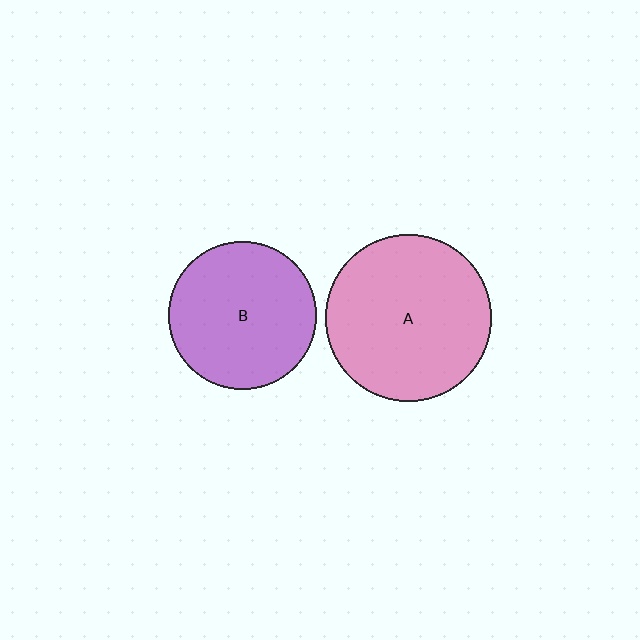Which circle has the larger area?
Circle A (pink).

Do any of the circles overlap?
No, none of the circles overlap.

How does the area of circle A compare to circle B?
Approximately 1.3 times.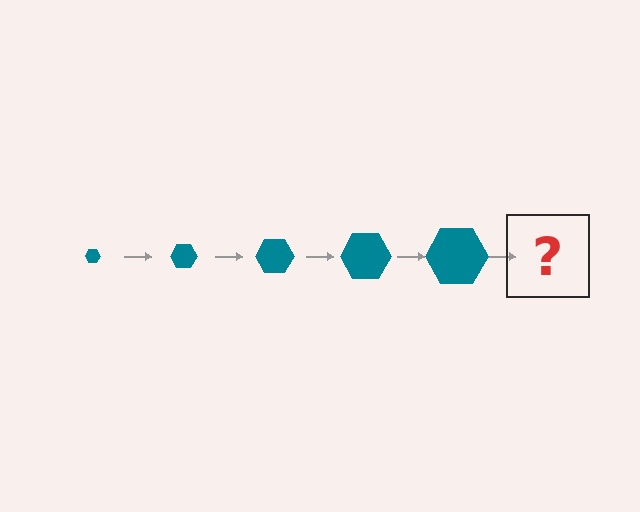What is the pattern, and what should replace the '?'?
The pattern is that the hexagon gets progressively larger each step. The '?' should be a teal hexagon, larger than the previous one.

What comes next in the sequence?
The next element should be a teal hexagon, larger than the previous one.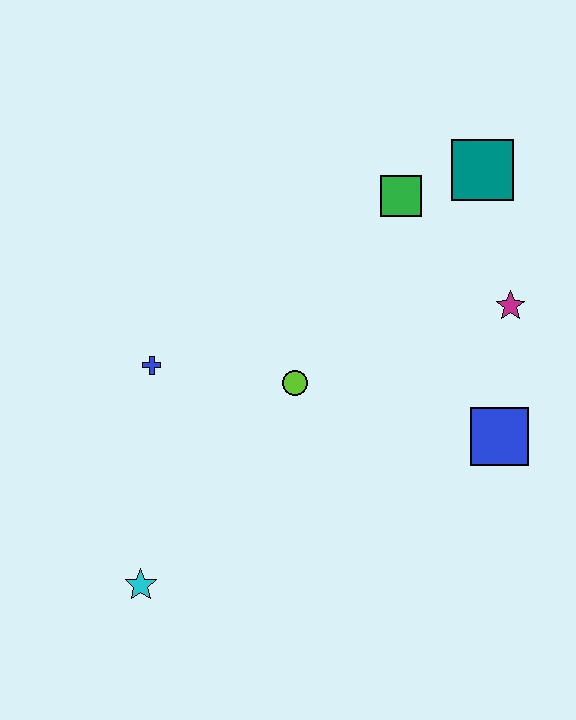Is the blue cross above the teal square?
No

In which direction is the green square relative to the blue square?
The green square is above the blue square.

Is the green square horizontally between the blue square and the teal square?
No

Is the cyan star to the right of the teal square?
No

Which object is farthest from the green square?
The cyan star is farthest from the green square.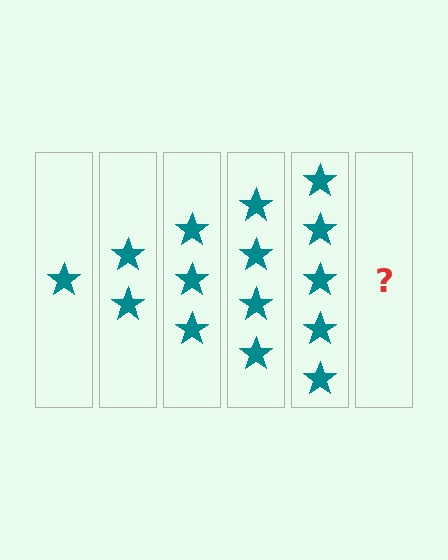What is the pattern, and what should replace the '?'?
The pattern is that each step adds one more star. The '?' should be 6 stars.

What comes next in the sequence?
The next element should be 6 stars.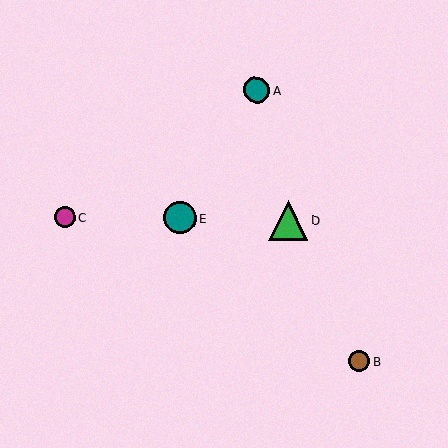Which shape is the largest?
The green triangle (labeled D) is the largest.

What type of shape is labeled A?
Shape A is a teal circle.